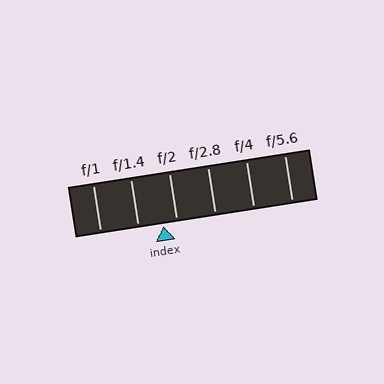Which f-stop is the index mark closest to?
The index mark is closest to f/2.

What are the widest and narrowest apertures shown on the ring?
The widest aperture shown is f/1 and the narrowest is f/5.6.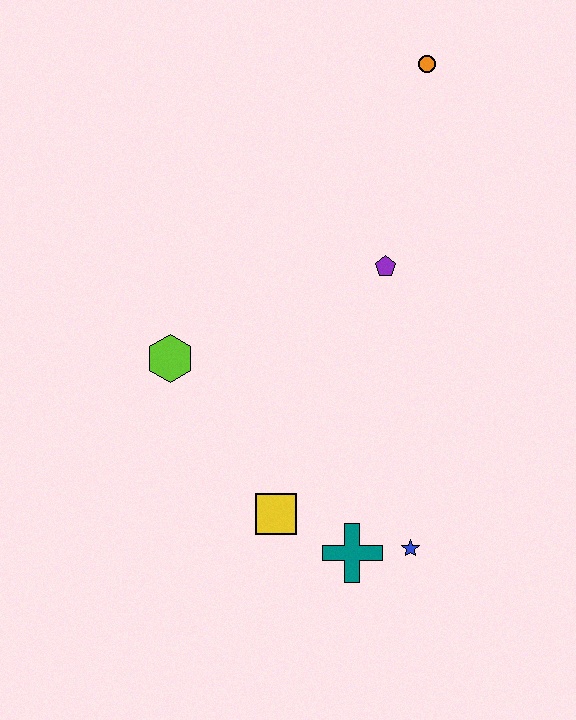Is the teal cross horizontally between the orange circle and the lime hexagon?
Yes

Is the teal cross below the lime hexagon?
Yes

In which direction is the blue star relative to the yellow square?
The blue star is to the right of the yellow square.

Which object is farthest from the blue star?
The orange circle is farthest from the blue star.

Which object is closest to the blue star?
The teal cross is closest to the blue star.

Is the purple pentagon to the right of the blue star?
No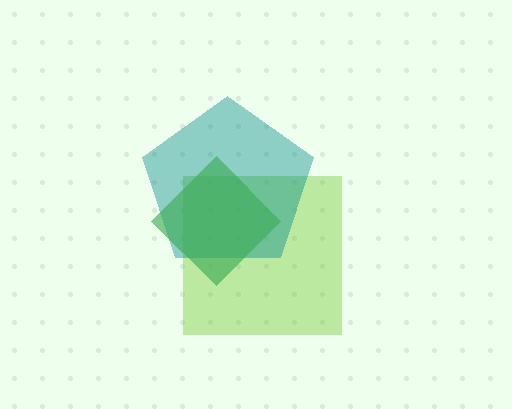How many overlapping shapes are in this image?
There are 3 overlapping shapes in the image.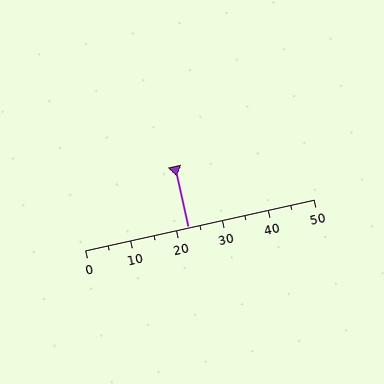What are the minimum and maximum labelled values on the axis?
The axis runs from 0 to 50.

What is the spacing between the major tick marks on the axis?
The major ticks are spaced 10 apart.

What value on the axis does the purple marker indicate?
The marker indicates approximately 22.5.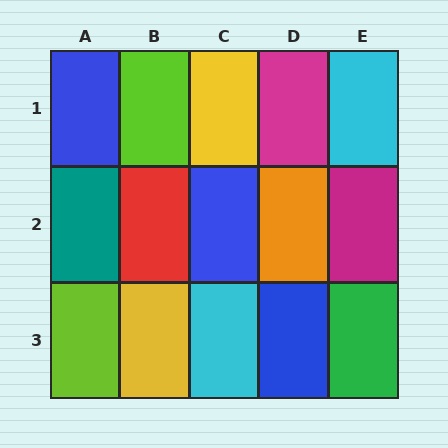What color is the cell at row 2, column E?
Magenta.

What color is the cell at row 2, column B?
Red.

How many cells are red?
1 cell is red.